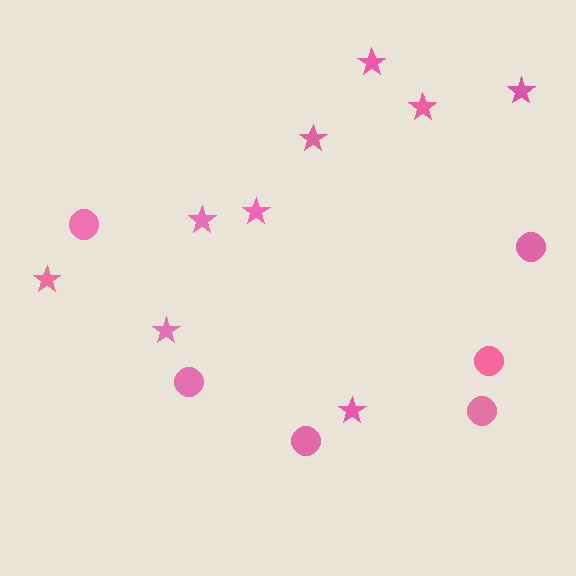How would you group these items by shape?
There are 2 groups: one group of circles (6) and one group of stars (9).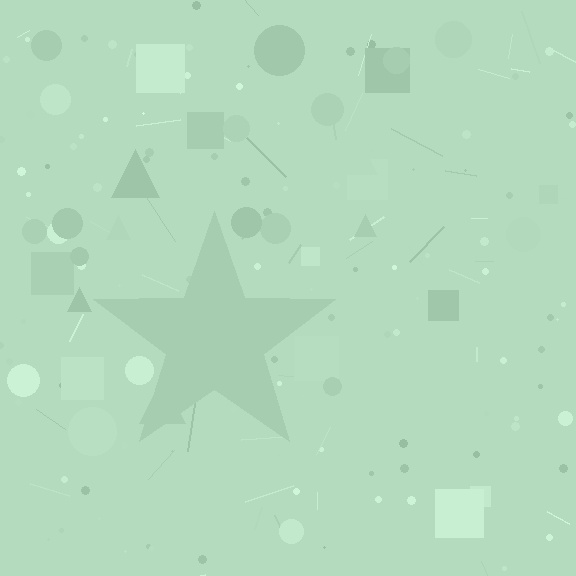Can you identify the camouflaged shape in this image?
The camouflaged shape is a star.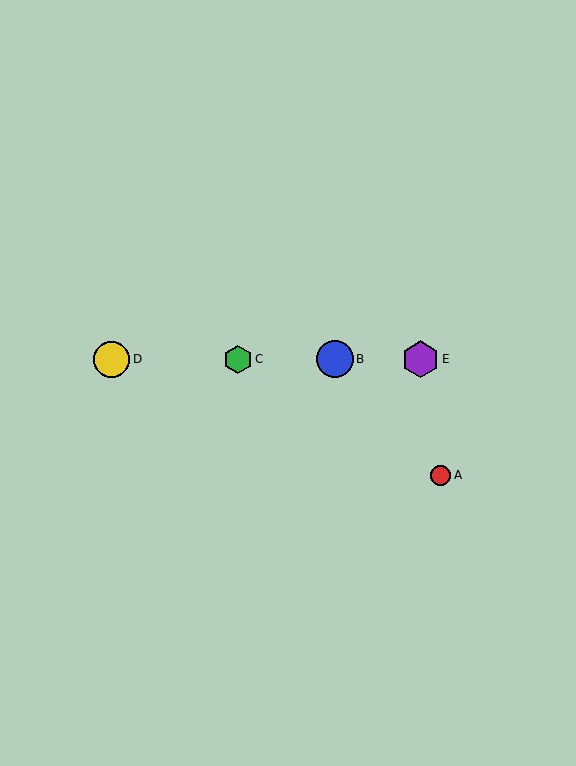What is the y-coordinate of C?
Object C is at y≈359.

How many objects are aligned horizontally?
4 objects (B, C, D, E) are aligned horizontally.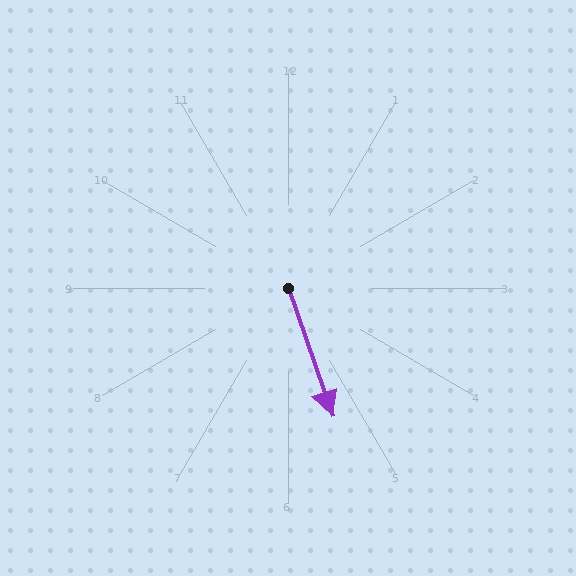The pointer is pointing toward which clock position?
Roughly 5 o'clock.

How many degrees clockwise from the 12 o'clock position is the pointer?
Approximately 161 degrees.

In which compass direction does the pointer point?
South.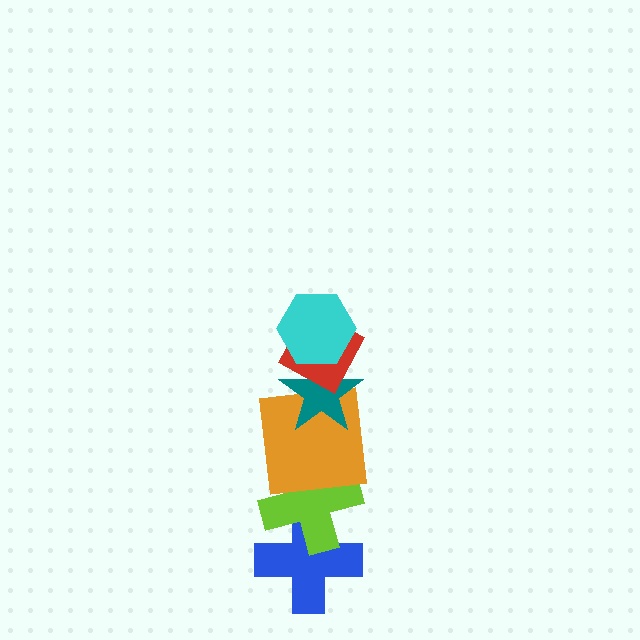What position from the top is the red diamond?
The red diamond is 2nd from the top.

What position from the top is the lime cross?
The lime cross is 5th from the top.